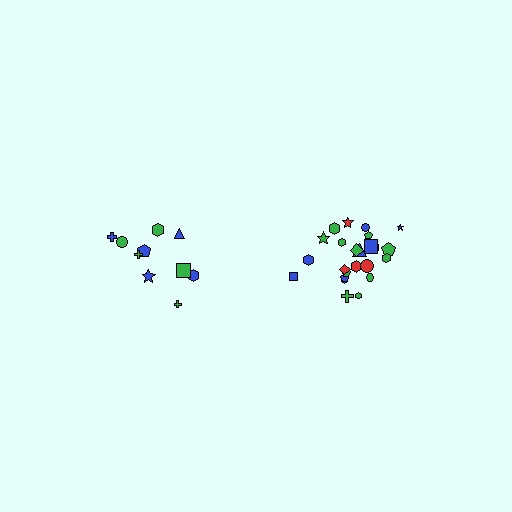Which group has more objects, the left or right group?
The right group.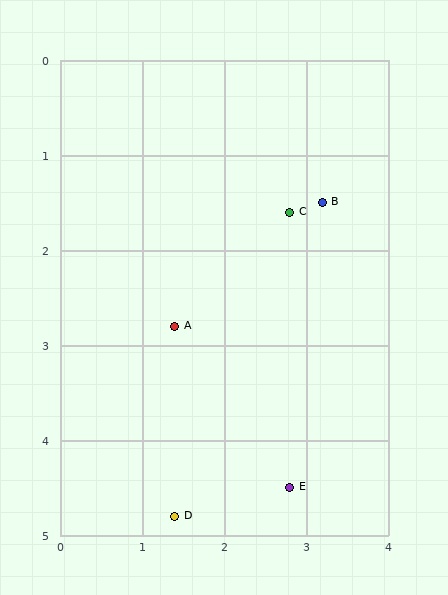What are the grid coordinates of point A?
Point A is at approximately (1.4, 2.8).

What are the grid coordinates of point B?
Point B is at approximately (3.2, 1.5).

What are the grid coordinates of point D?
Point D is at approximately (1.4, 4.8).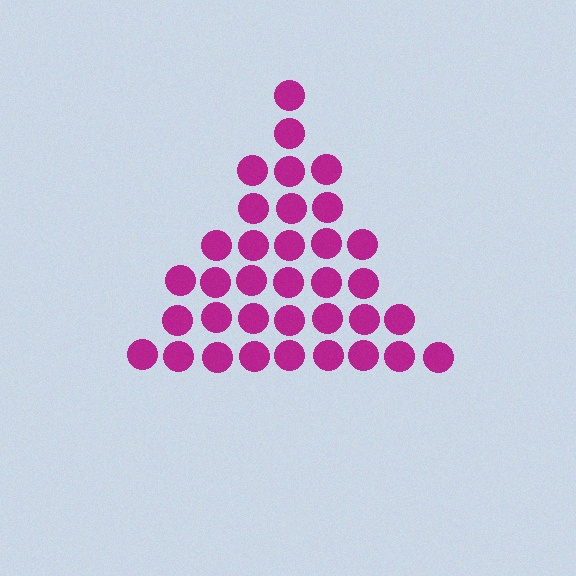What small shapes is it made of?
It is made of small circles.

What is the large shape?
The large shape is a triangle.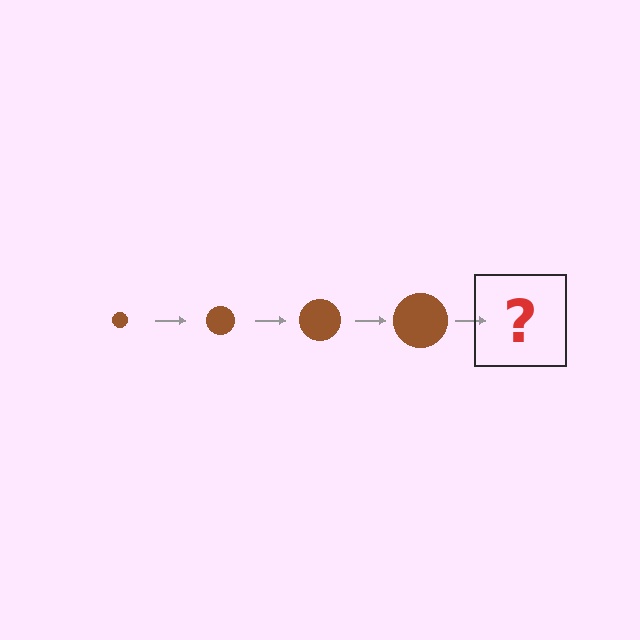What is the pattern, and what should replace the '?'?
The pattern is that the circle gets progressively larger each step. The '?' should be a brown circle, larger than the previous one.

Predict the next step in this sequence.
The next step is a brown circle, larger than the previous one.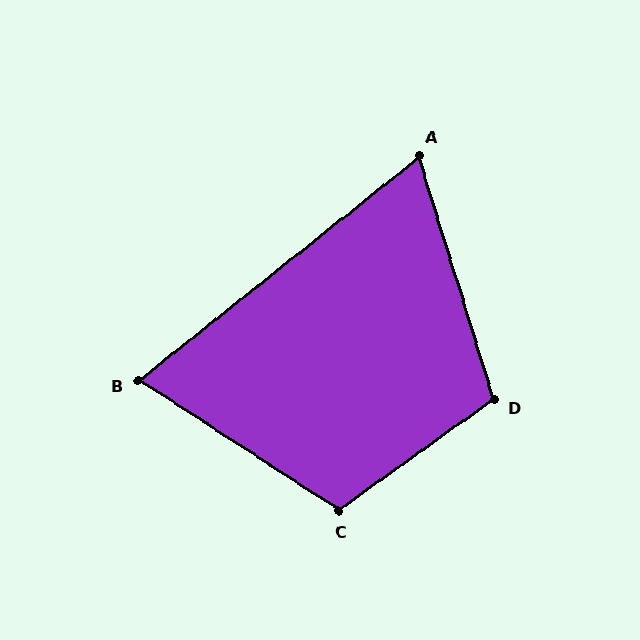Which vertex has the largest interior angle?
C, at approximately 112 degrees.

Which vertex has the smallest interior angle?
A, at approximately 68 degrees.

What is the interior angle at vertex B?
Approximately 71 degrees (acute).